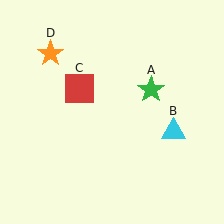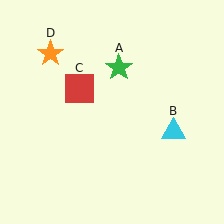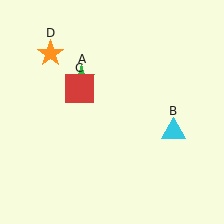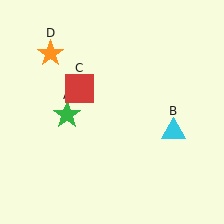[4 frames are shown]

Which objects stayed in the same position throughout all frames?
Cyan triangle (object B) and red square (object C) and orange star (object D) remained stationary.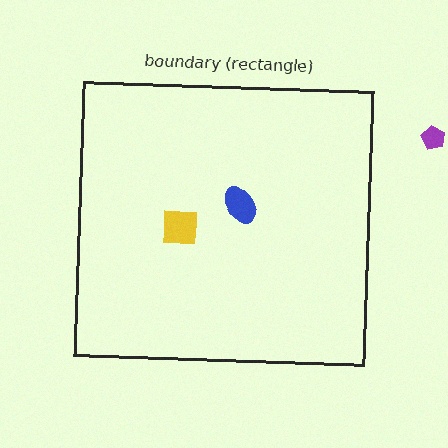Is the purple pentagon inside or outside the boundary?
Outside.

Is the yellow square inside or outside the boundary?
Inside.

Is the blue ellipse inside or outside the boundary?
Inside.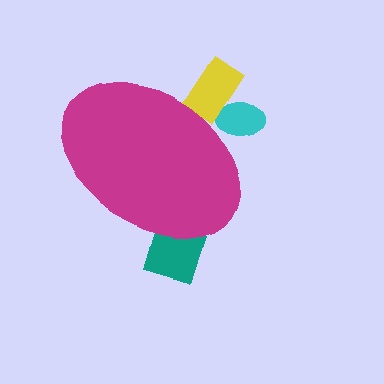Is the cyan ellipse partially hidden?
Yes, the cyan ellipse is partially hidden behind the magenta ellipse.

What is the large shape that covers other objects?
A magenta ellipse.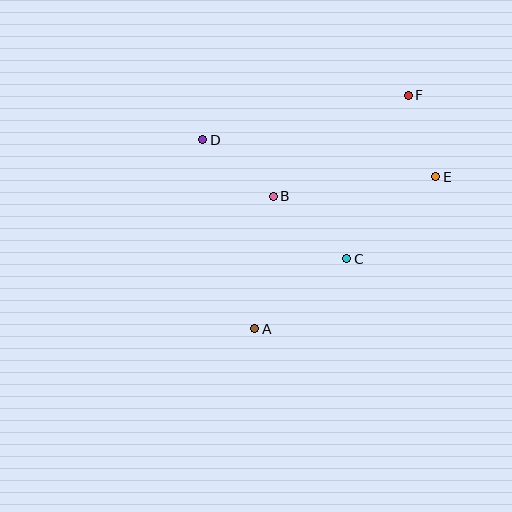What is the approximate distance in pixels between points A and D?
The distance between A and D is approximately 196 pixels.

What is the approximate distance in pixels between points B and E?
The distance between B and E is approximately 164 pixels.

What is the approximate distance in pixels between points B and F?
The distance between B and F is approximately 169 pixels.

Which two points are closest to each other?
Points E and F are closest to each other.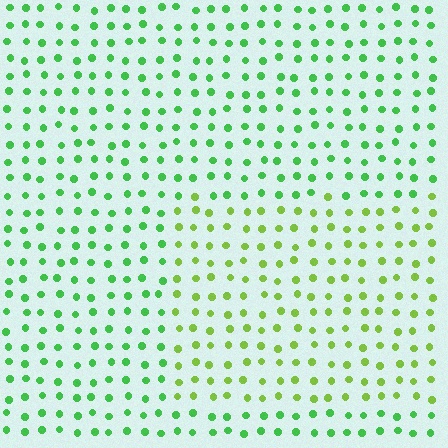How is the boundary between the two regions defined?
The boundary is defined purely by a slight shift in hue (about 33 degrees). Spacing, size, and orientation are identical on both sides.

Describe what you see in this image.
The image is filled with small green elements in a uniform arrangement. A rectangle-shaped region is visible where the elements are tinted to a slightly different hue, forming a subtle color boundary.